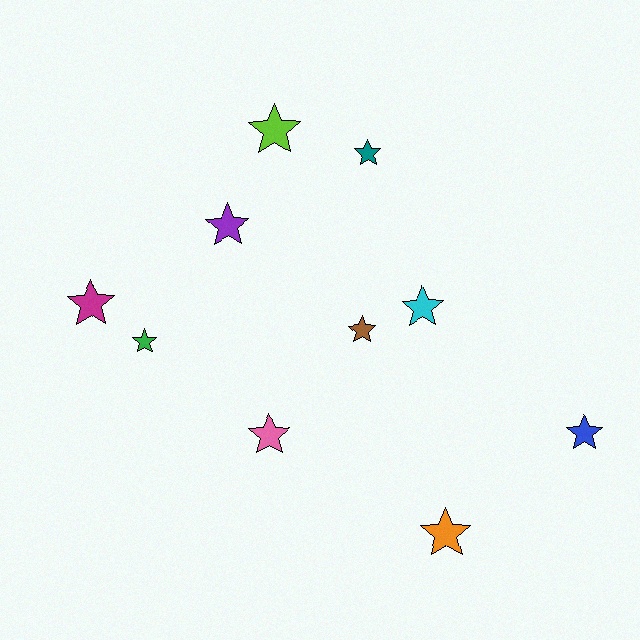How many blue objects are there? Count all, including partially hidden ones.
There is 1 blue object.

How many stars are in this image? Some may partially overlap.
There are 10 stars.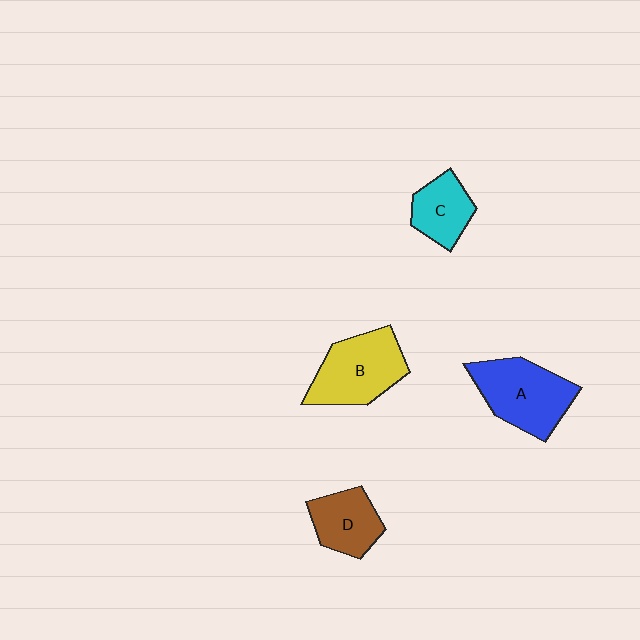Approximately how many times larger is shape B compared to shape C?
Approximately 1.6 times.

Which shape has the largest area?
Shape A (blue).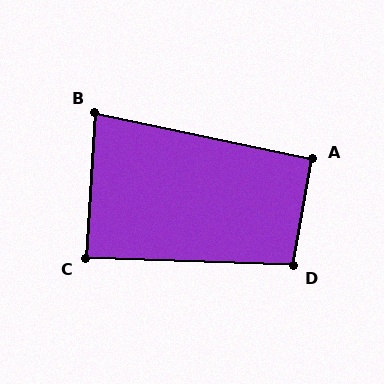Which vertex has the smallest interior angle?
B, at approximately 82 degrees.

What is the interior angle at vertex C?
Approximately 89 degrees (approximately right).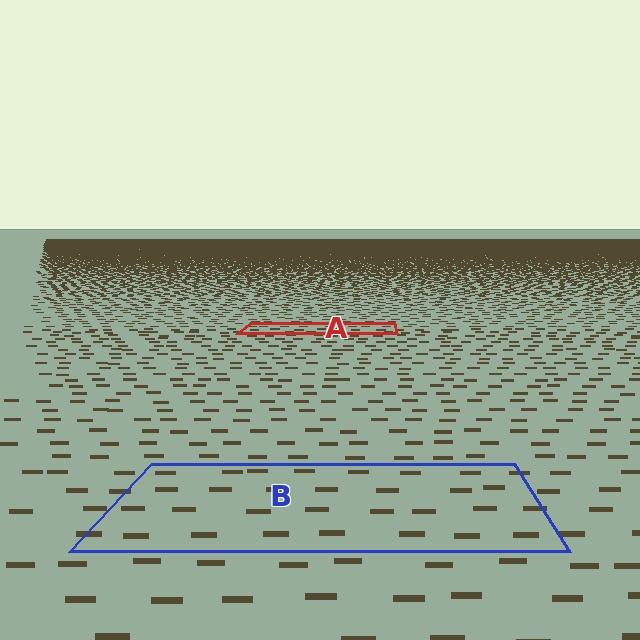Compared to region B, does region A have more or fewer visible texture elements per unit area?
Region A has more texture elements per unit area — they are packed more densely because it is farther away.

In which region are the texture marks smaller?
The texture marks are smaller in region A, because it is farther away.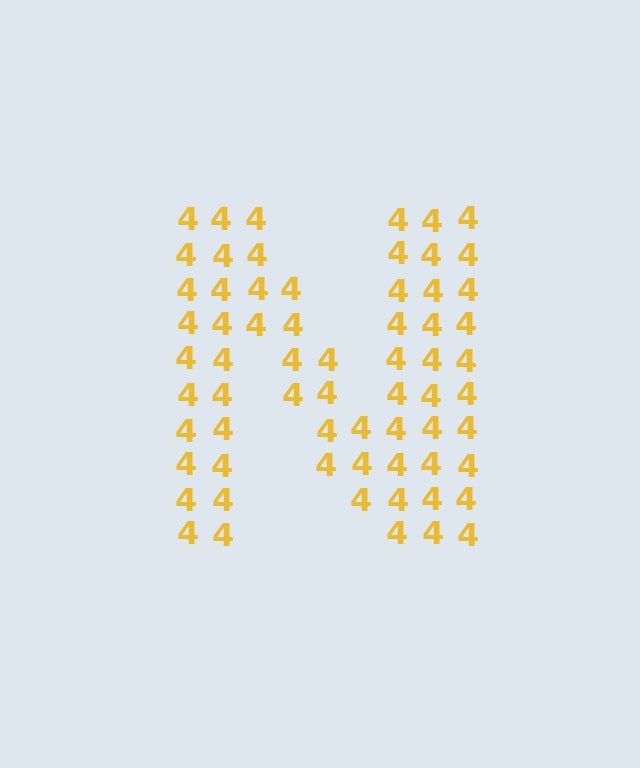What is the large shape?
The large shape is the letter N.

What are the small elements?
The small elements are digit 4's.